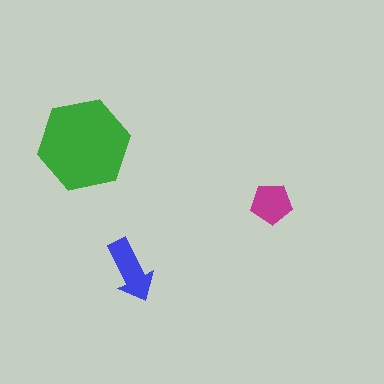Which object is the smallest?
The magenta pentagon.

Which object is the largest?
The green hexagon.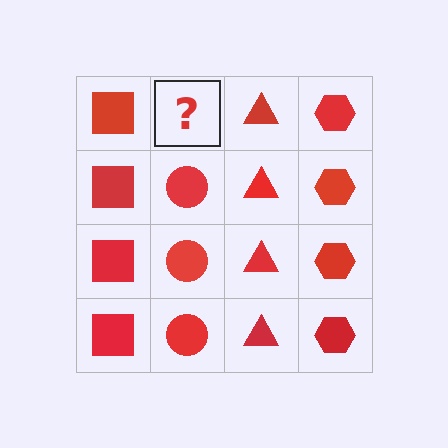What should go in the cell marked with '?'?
The missing cell should contain a red circle.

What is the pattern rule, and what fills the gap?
The rule is that each column has a consistent shape. The gap should be filled with a red circle.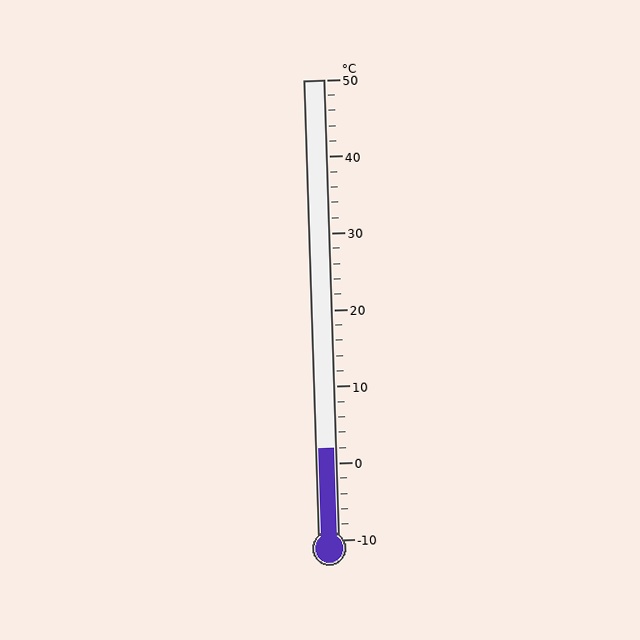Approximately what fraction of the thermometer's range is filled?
The thermometer is filled to approximately 20% of its range.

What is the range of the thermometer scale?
The thermometer scale ranges from -10°C to 50°C.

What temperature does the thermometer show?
The thermometer shows approximately 2°C.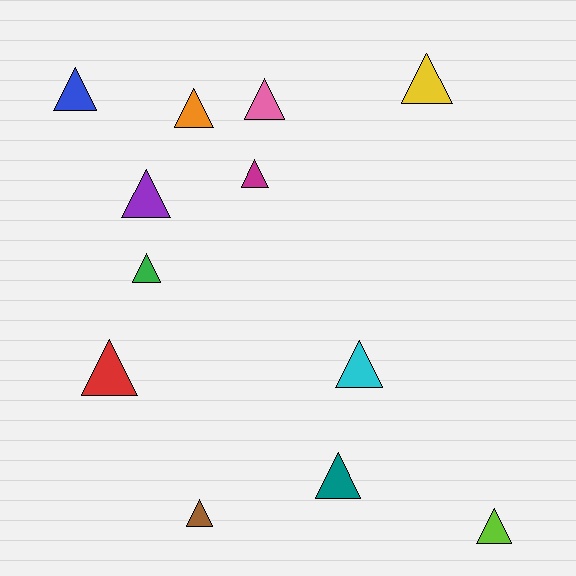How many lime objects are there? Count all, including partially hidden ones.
There is 1 lime object.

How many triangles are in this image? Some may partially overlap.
There are 12 triangles.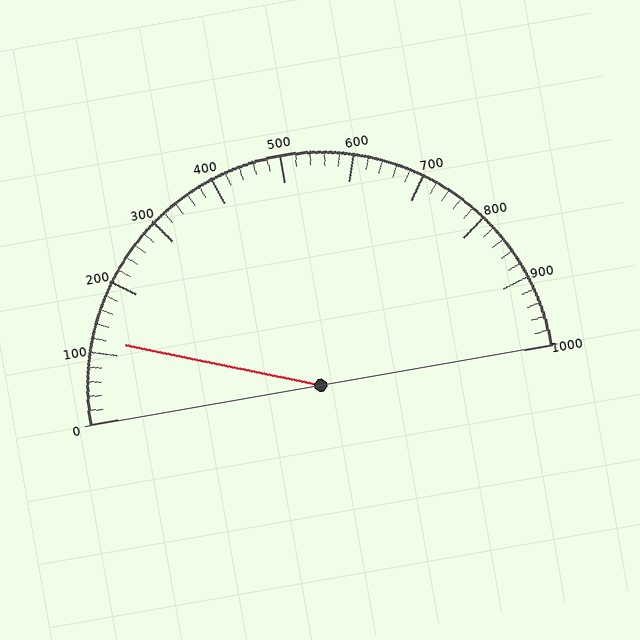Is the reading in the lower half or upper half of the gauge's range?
The reading is in the lower half of the range (0 to 1000).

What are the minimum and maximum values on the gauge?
The gauge ranges from 0 to 1000.